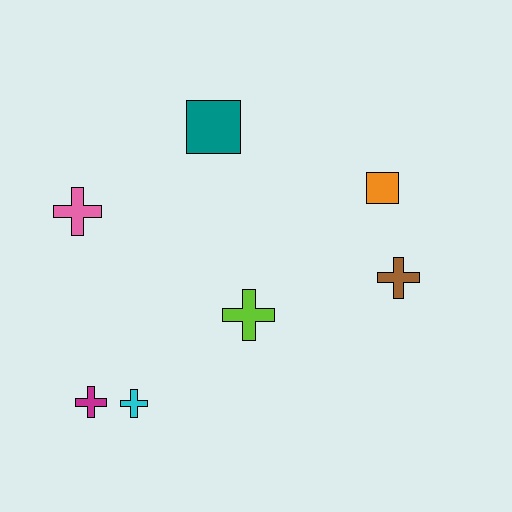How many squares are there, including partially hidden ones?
There are 2 squares.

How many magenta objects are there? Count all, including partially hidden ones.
There is 1 magenta object.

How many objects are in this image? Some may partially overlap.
There are 7 objects.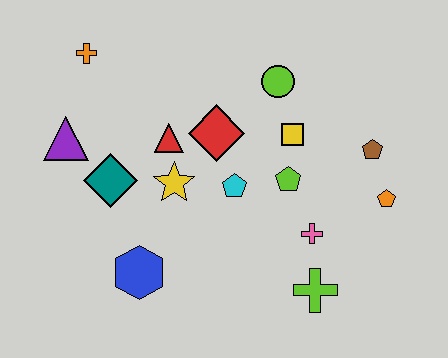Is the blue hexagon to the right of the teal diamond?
Yes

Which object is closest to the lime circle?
The yellow square is closest to the lime circle.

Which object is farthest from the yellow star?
The orange pentagon is farthest from the yellow star.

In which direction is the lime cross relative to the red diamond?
The lime cross is below the red diamond.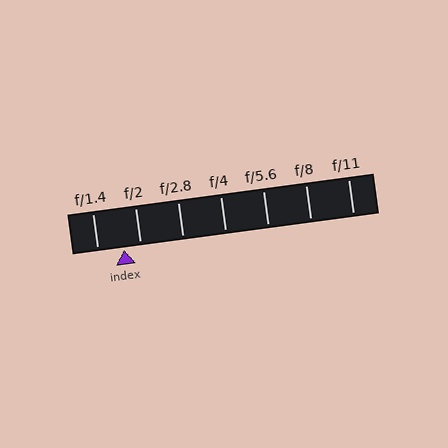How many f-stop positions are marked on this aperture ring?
There are 7 f-stop positions marked.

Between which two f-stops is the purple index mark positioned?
The index mark is between f/1.4 and f/2.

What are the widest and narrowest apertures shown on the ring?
The widest aperture shown is f/1.4 and the narrowest is f/11.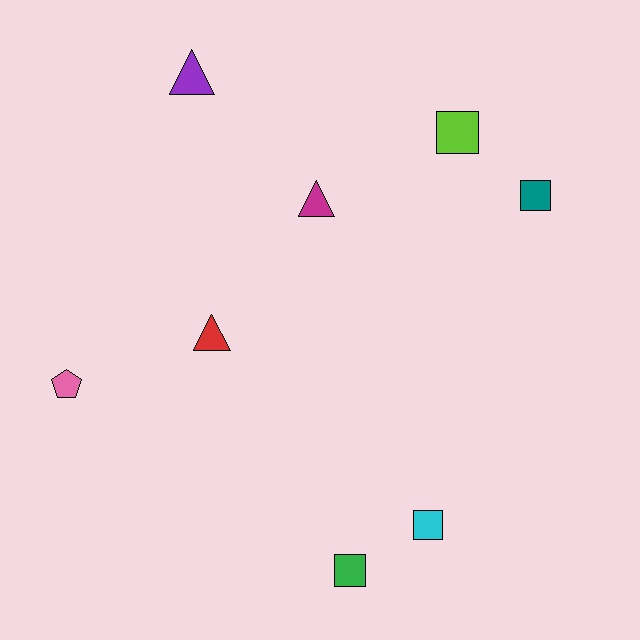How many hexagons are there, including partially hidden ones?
There are no hexagons.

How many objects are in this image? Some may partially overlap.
There are 8 objects.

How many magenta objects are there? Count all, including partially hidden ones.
There is 1 magenta object.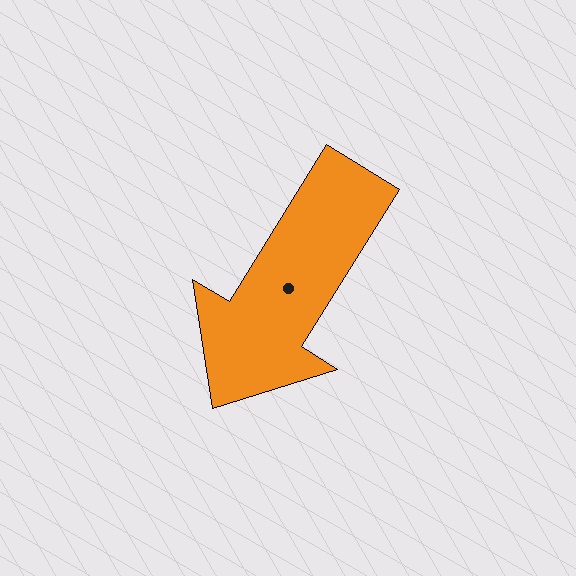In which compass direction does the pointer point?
Southwest.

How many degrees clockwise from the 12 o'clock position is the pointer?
Approximately 212 degrees.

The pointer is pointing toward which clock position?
Roughly 7 o'clock.